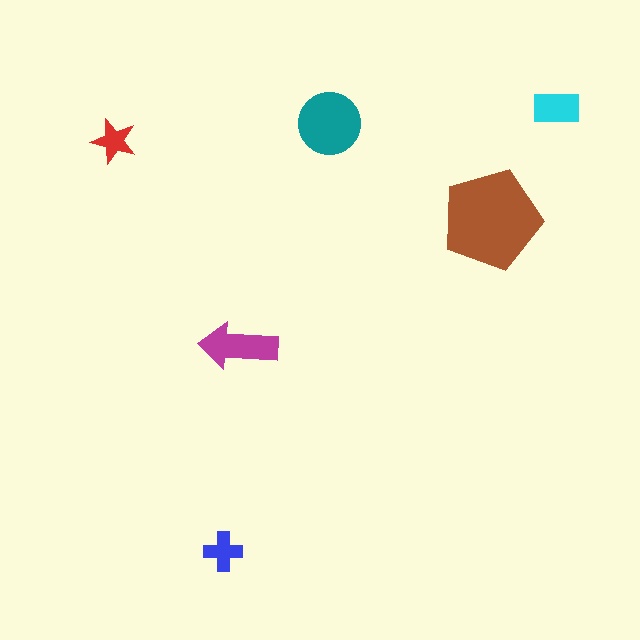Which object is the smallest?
The red star.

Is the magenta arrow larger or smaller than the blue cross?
Larger.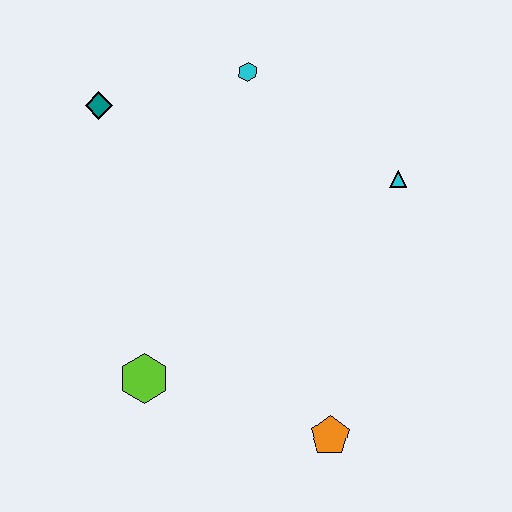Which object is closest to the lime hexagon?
The orange pentagon is closest to the lime hexagon.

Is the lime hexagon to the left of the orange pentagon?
Yes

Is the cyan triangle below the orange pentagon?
No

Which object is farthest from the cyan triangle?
The lime hexagon is farthest from the cyan triangle.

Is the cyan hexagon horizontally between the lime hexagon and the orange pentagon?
Yes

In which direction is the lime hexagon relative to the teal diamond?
The lime hexagon is below the teal diamond.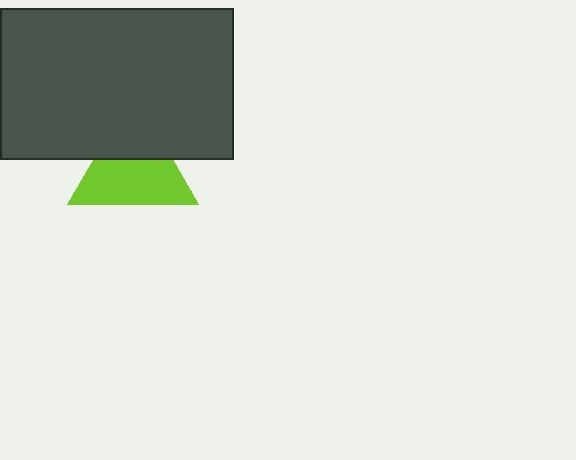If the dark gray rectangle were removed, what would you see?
You would see the complete lime triangle.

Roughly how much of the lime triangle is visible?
About half of it is visible (roughly 64%).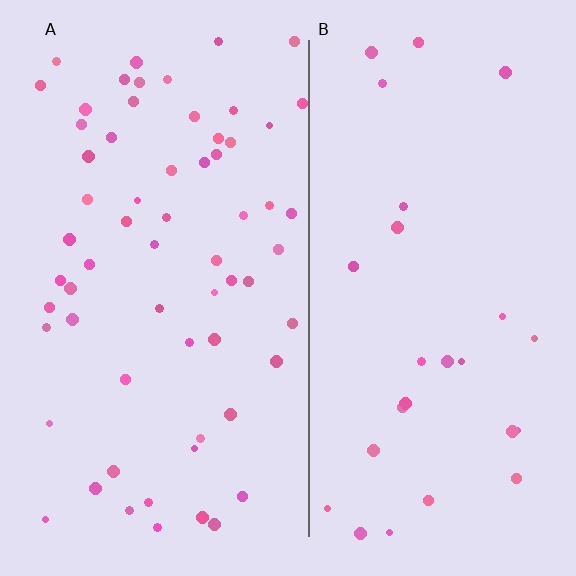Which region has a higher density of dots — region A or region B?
A (the left).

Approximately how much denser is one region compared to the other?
Approximately 2.4× — region A over region B.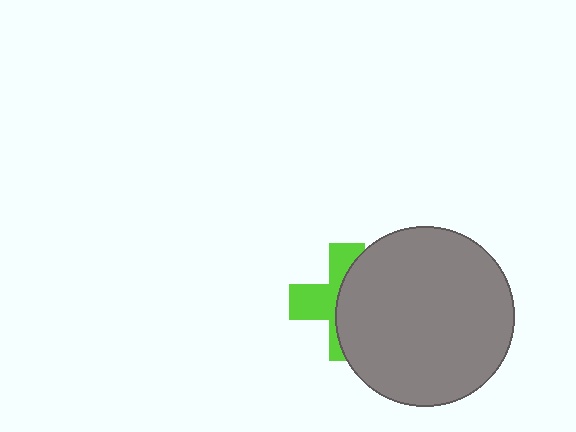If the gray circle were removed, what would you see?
You would see the complete lime cross.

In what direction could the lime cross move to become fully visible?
The lime cross could move left. That would shift it out from behind the gray circle entirely.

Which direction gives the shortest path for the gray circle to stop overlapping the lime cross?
Moving right gives the shortest separation.